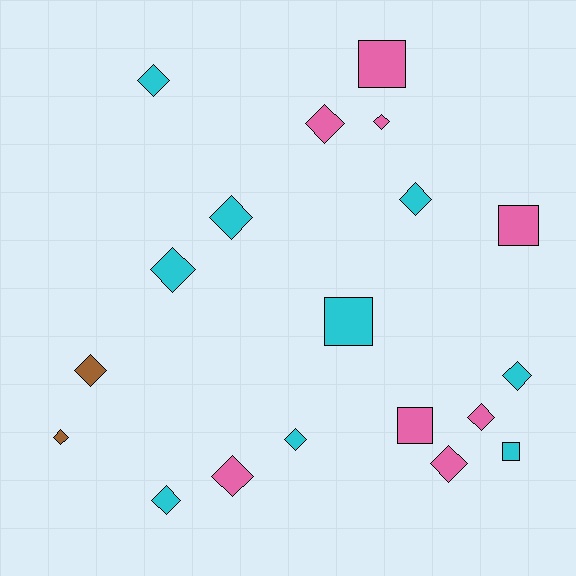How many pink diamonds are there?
There are 5 pink diamonds.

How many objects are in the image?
There are 19 objects.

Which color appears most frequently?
Cyan, with 9 objects.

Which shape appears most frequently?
Diamond, with 14 objects.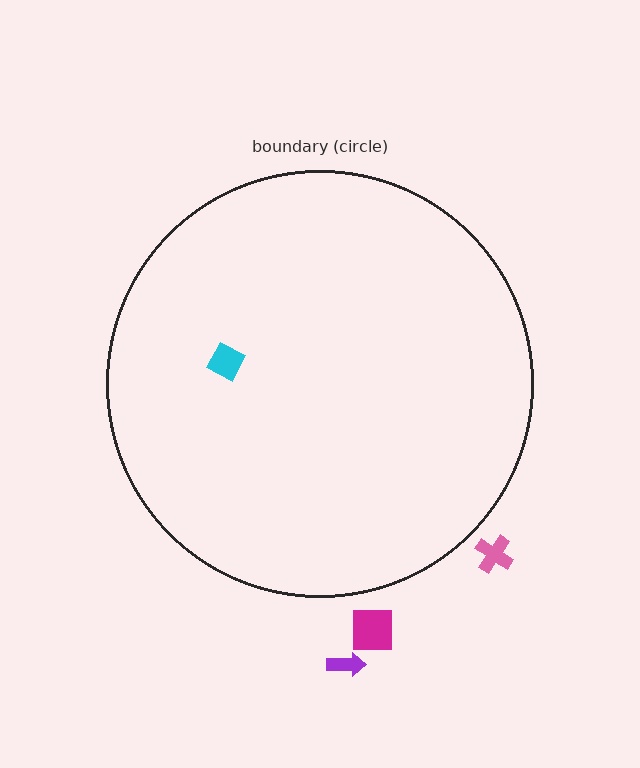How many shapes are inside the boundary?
1 inside, 3 outside.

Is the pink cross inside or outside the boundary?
Outside.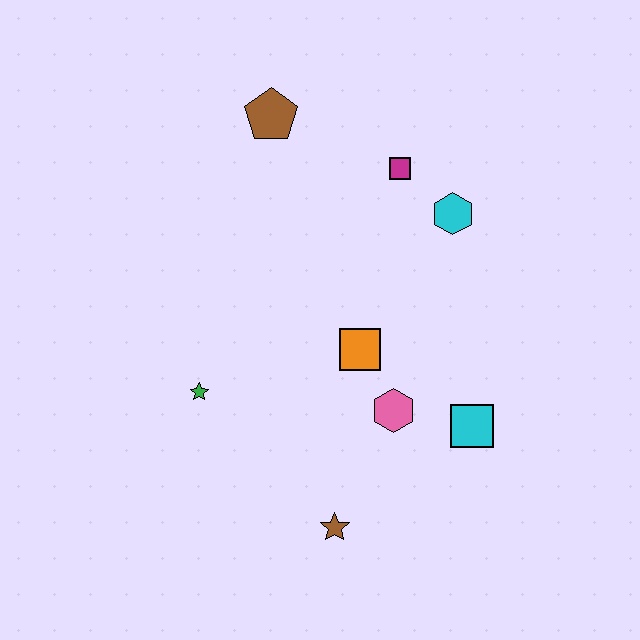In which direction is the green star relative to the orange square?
The green star is to the left of the orange square.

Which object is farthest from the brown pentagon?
The brown star is farthest from the brown pentagon.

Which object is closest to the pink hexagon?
The orange square is closest to the pink hexagon.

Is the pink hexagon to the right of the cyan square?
No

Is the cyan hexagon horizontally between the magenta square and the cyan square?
Yes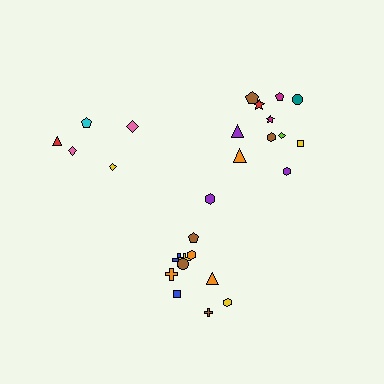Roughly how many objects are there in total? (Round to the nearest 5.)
Roughly 25 objects in total.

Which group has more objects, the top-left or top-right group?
The top-right group.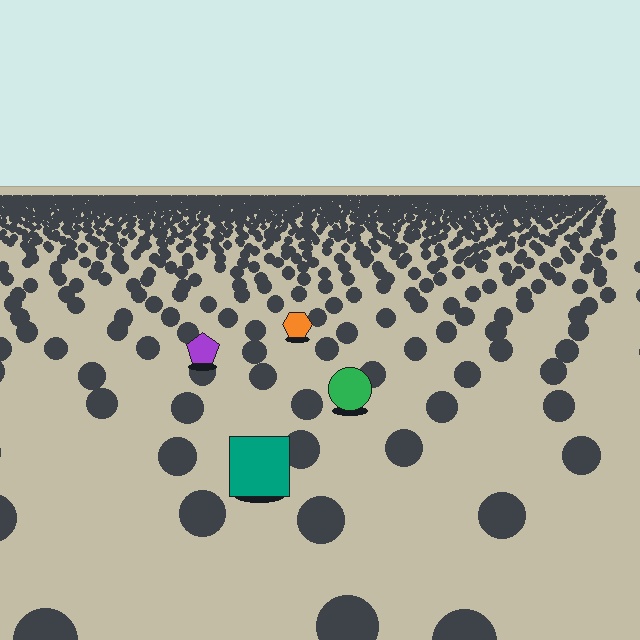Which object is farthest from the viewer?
The orange hexagon is farthest from the viewer. It appears smaller and the ground texture around it is denser.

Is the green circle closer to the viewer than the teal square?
No. The teal square is closer — you can tell from the texture gradient: the ground texture is coarser near it.